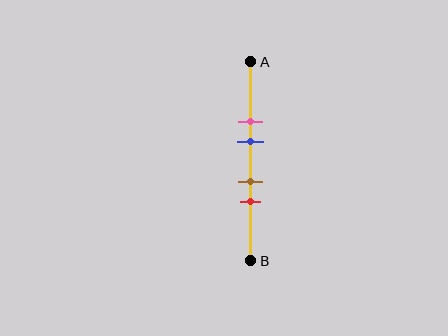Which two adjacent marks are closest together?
The brown and red marks are the closest adjacent pair.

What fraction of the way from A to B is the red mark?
The red mark is approximately 70% (0.7) of the way from A to B.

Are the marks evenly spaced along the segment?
No, the marks are not evenly spaced.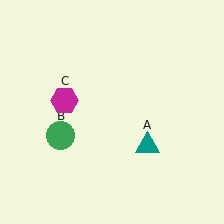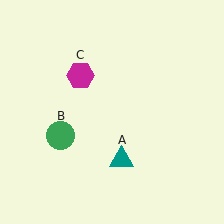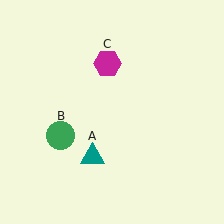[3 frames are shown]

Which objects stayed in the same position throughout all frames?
Green circle (object B) remained stationary.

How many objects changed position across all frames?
2 objects changed position: teal triangle (object A), magenta hexagon (object C).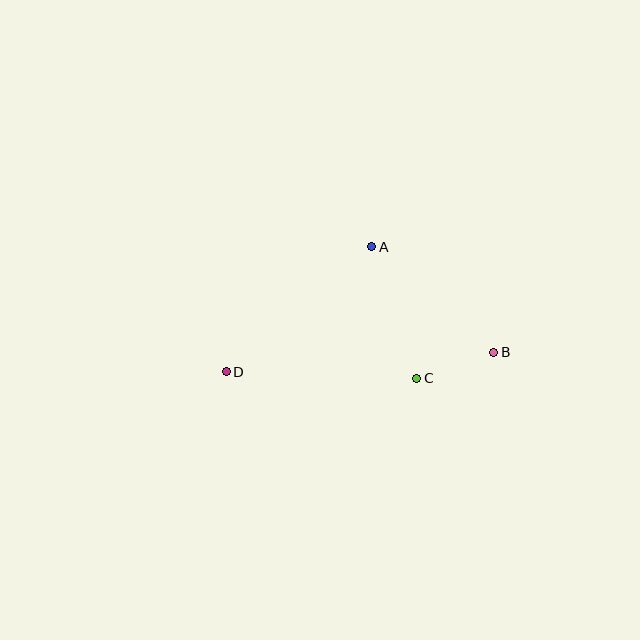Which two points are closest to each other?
Points B and C are closest to each other.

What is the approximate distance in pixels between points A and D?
The distance between A and D is approximately 192 pixels.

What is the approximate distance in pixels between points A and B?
The distance between A and B is approximately 161 pixels.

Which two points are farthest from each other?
Points B and D are farthest from each other.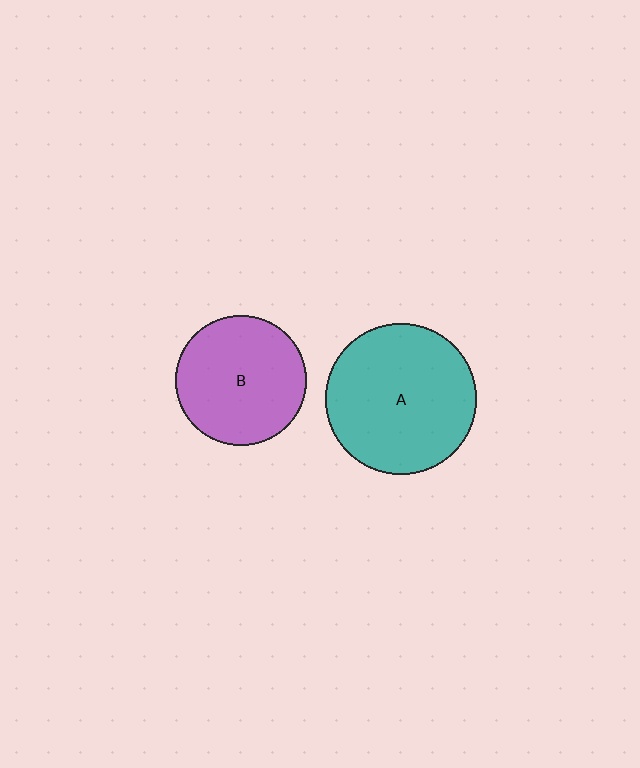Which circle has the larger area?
Circle A (teal).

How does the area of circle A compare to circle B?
Approximately 1.3 times.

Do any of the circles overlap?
No, none of the circles overlap.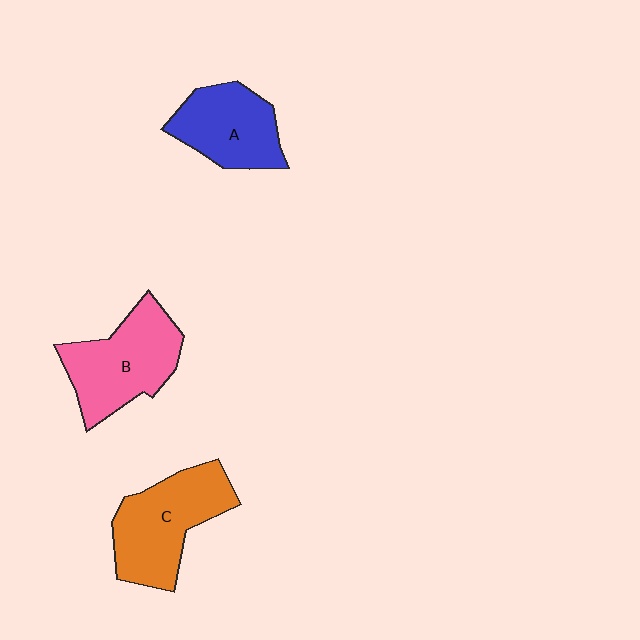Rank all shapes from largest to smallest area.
From largest to smallest: C (orange), B (pink), A (blue).